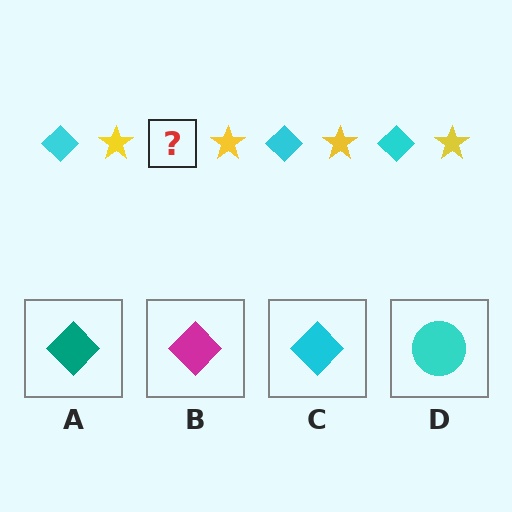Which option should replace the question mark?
Option C.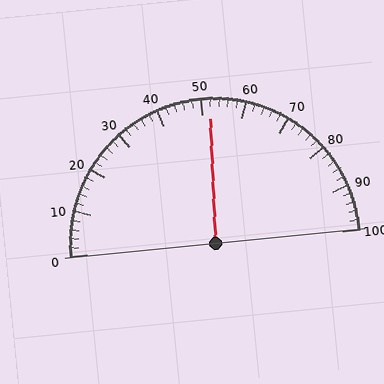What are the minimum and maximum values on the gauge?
The gauge ranges from 0 to 100.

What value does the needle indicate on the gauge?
The needle indicates approximately 52.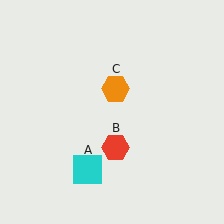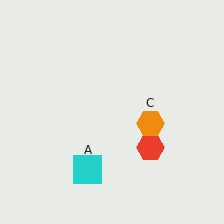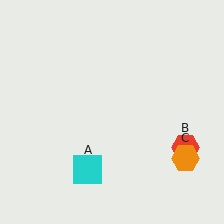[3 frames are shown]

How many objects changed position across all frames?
2 objects changed position: red hexagon (object B), orange hexagon (object C).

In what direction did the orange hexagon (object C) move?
The orange hexagon (object C) moved down and to the right.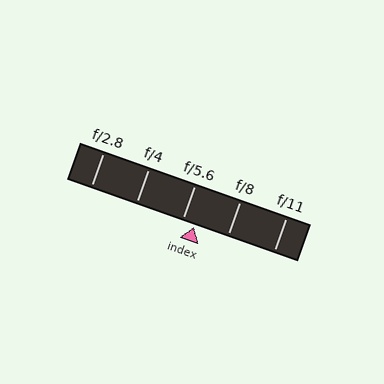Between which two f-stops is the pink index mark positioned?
The index mark is between f/5.6 and f/8.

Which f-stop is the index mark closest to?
The index mark is closest to f/5.6.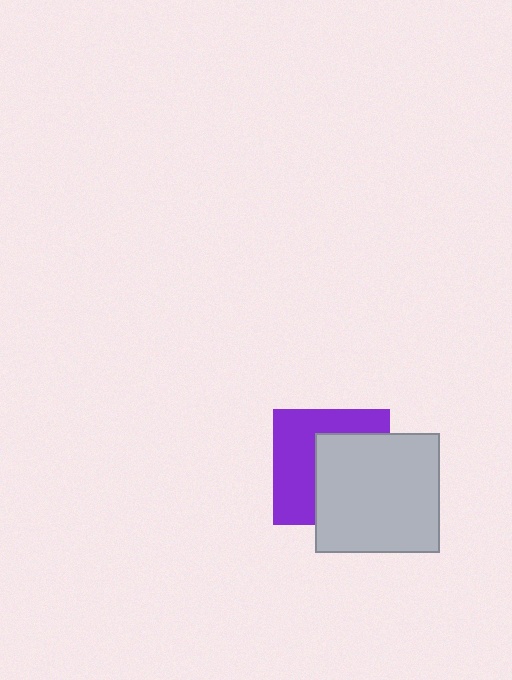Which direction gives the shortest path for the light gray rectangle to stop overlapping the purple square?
Moving right gives the shortest separation.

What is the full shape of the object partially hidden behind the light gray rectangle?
The partially hidden object is a purple square.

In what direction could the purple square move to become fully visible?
The purple square could move left. That would shift it out from behind the light gray rectangle entirely.